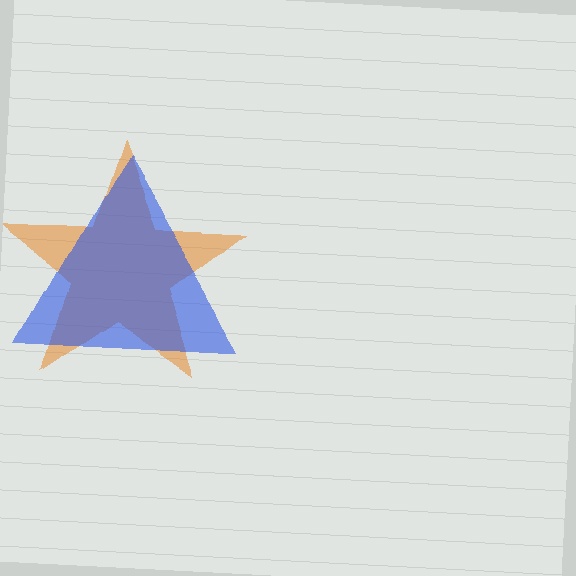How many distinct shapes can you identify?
There are 2 distinct shapes: an orange star, a blue triangle.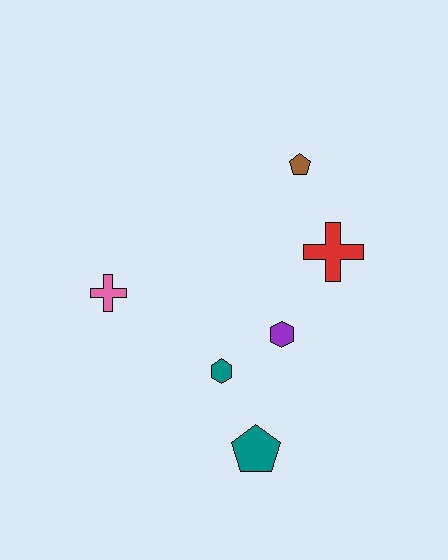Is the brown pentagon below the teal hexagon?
No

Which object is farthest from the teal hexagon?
The brown pentagon is farthest from the teal hexagon.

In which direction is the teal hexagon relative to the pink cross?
The teal hexagon is to the right of the pink cross.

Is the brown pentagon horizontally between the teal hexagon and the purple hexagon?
No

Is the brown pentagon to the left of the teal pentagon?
No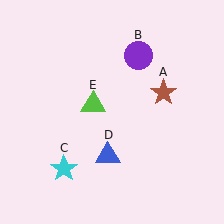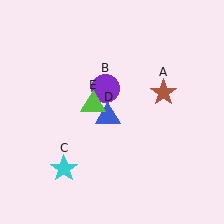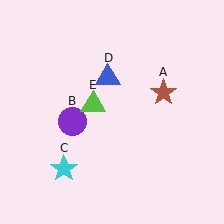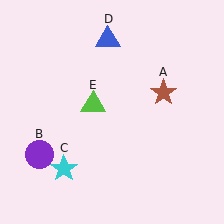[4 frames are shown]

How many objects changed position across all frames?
2 objects changed position: purple circle (object B), blue triangle (object D).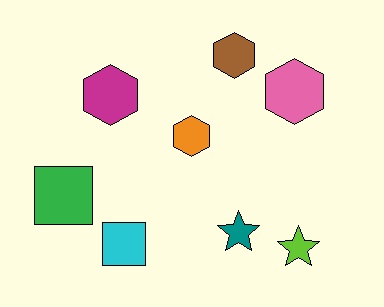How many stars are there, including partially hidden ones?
There are 2 stars.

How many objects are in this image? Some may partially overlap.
There are 8 objects.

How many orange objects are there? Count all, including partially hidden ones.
There is 1 orange object.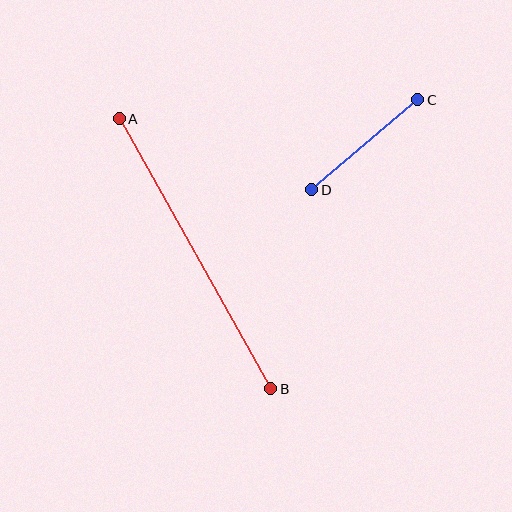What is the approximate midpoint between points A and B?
The midpoint is at approximately (195, 254) pixels.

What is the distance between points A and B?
The distance is approximately 310 pixels.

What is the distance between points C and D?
The distance is approximately 139 pixels.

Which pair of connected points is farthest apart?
Points A and B are farthest apart.